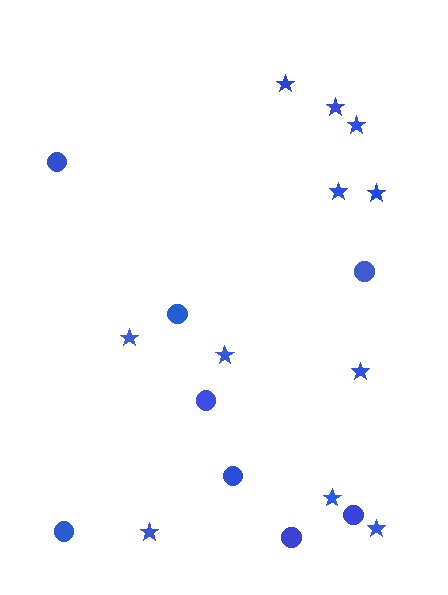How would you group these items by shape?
There are 2 groups: one group of stars (11) and one group of circles (8).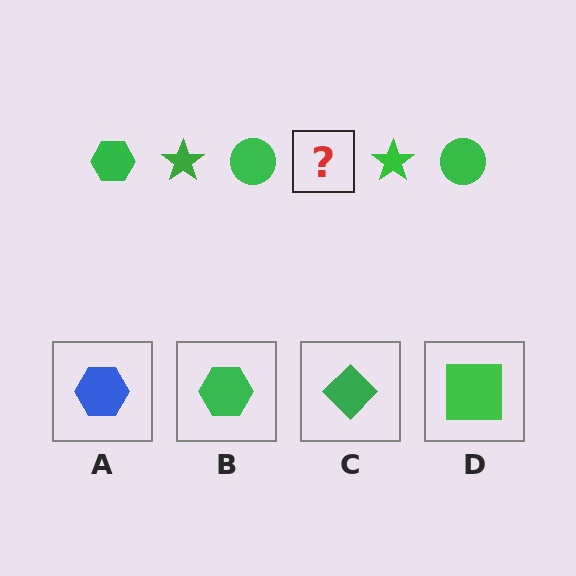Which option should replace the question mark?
Option B.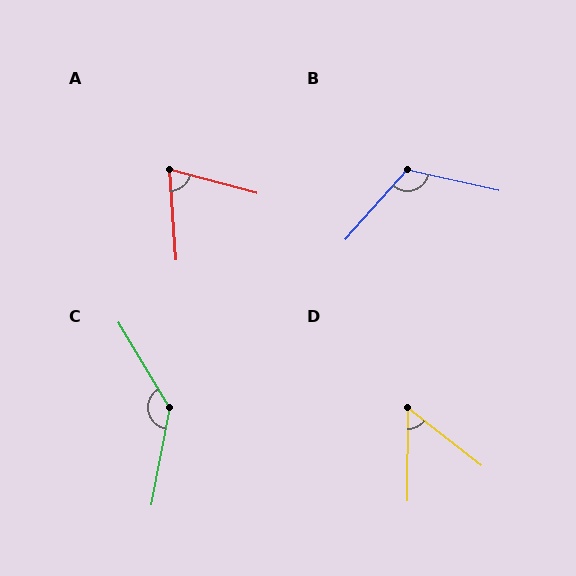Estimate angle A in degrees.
Approximately 71 degrees.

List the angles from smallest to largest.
D (52°), A (71°), B (119°), C (138°).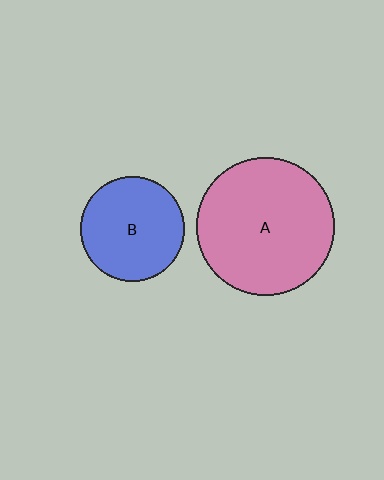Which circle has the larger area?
Circle A (pink).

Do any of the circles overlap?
No, none of the circles overlap.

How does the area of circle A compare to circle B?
Approximately 1.7 times.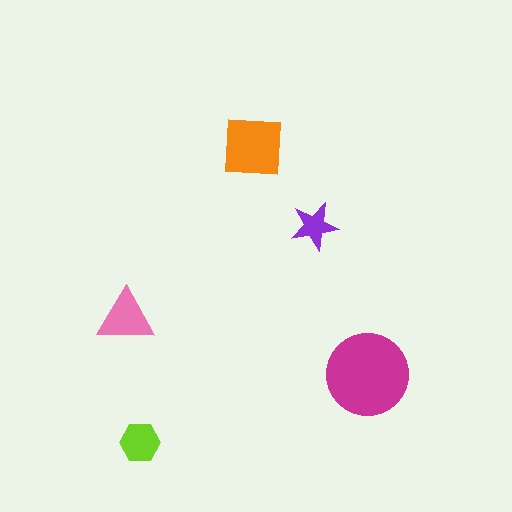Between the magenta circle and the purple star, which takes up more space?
The magenta circle.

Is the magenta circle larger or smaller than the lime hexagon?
Larger.